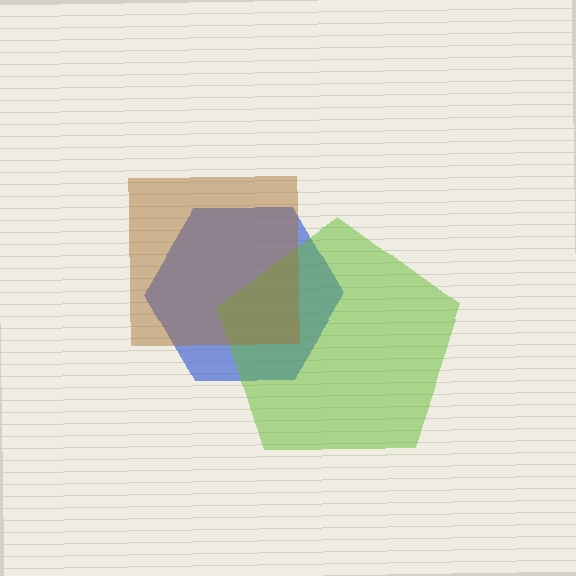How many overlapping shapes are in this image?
There are 3 overlapping shapes in the image.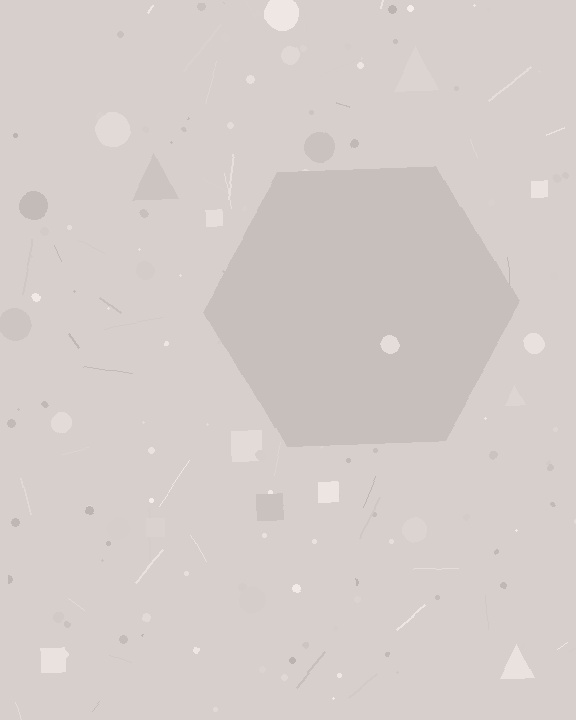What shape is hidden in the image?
A hexagon is hidden in the image.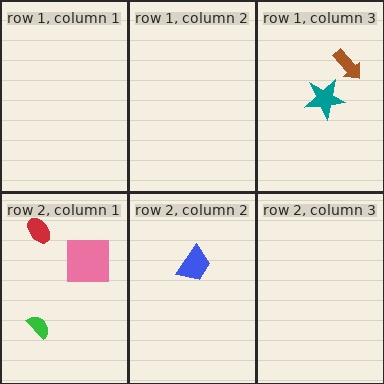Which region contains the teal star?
The row 1, column 3 region.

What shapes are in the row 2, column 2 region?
The blue trapezoid.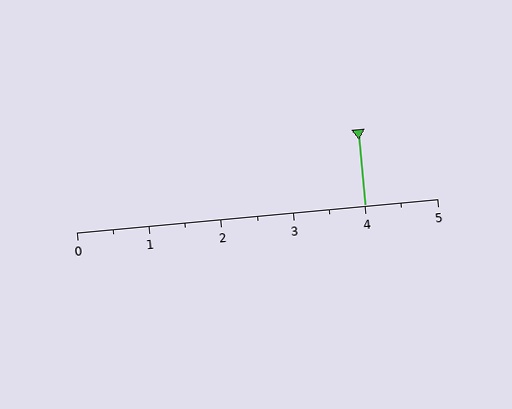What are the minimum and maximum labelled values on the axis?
The axis runs from 0 to 5.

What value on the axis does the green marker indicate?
The marker indicates approximately 4.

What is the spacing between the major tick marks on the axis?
The major ticks are spaced 1 apart.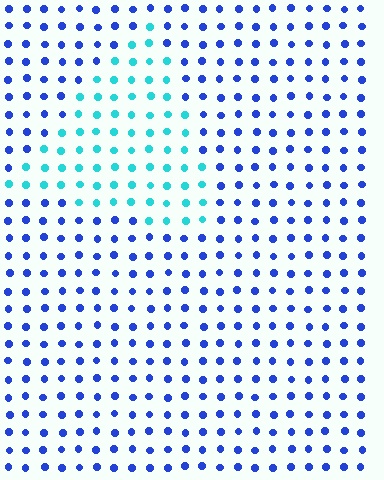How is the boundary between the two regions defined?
The boundary is defined purely by a slight shift in hue (about 50 degrees). Spacing, size, and orientation are identical on both sides.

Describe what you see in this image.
The image is filled with small blue elements in a uniform arrangement. A triangle-shaped region is visible where the elements are tinted to a slightly different hue, forming a subtle color boundary.